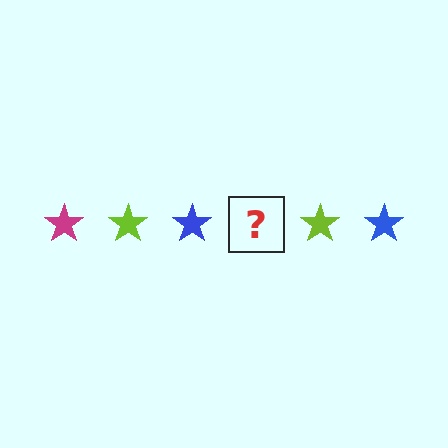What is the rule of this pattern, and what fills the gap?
The rule is that the pattern cycles through magenta, lime, blue stars. The gap should be filled with a magenta star.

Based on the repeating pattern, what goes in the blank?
The blank should be a magenta star.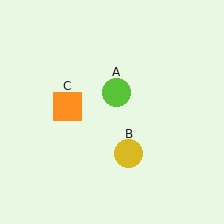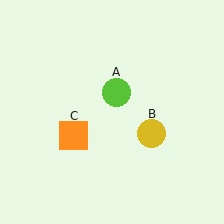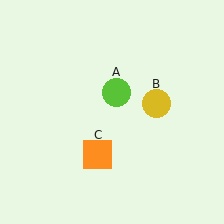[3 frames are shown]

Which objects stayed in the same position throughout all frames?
Lime circle (object A) remained stationary.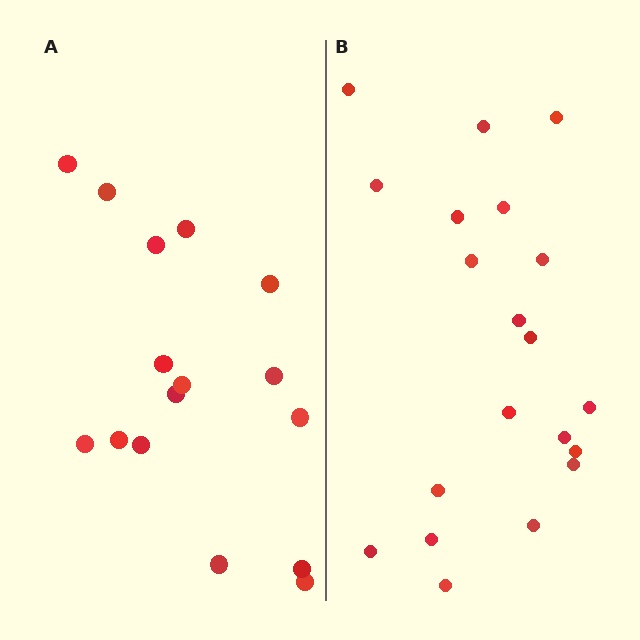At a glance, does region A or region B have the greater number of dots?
Region B (the right region) has more dots.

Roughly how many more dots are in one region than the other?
Region B has about 4 more dots than region A.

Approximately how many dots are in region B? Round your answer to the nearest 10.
About 20 dots.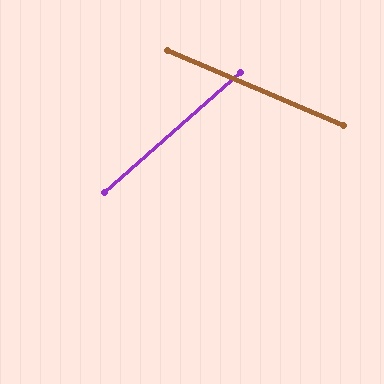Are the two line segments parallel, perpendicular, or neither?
Neither parallel nor perpendicular — they differ by about 65°.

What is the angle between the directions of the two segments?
Approximately 65 degrees.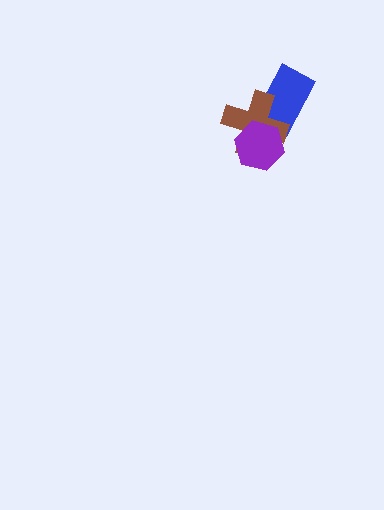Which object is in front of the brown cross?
The purple hexagon is in front of the brown cross.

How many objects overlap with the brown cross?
2 objects overlap with the brown cross.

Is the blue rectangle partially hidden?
Yes, it is partially covered by another shape.